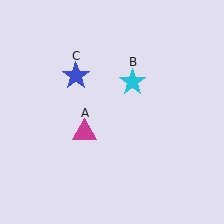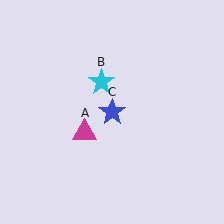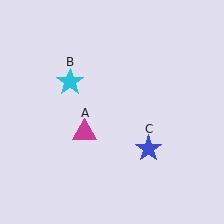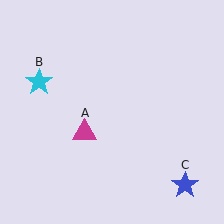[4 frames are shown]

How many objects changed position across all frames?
2 objects changed position: cyan star (object B), blue star (object C).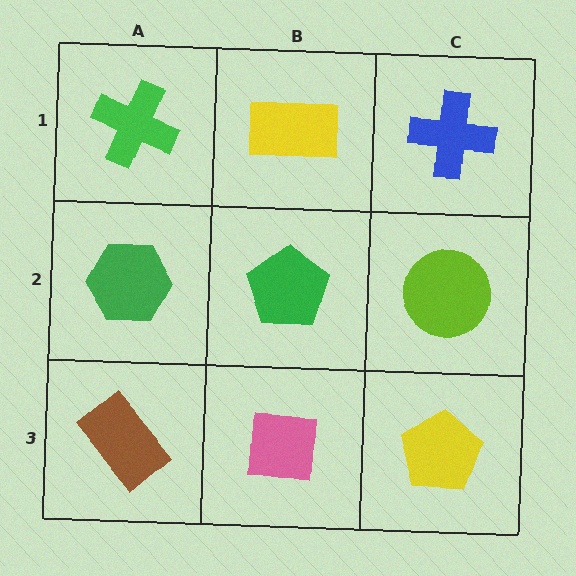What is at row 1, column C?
A blue cross.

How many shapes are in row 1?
3 shapes.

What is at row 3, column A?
A brown rectangle.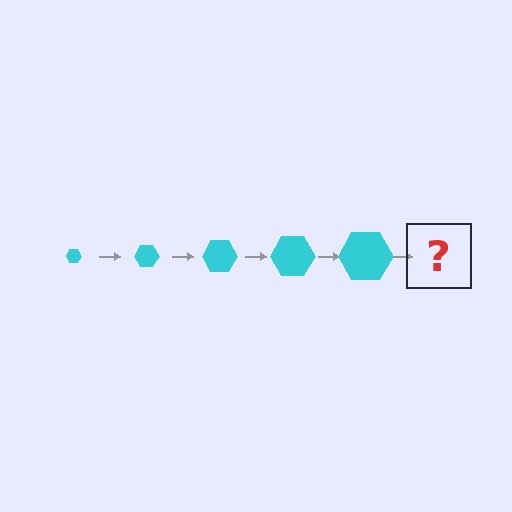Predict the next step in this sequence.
The next step is a cyan hexagon, larger than the previous one.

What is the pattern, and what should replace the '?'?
The pattern is that the hexagon gets progressively larger each step. The '?' should be a cyan hexagon, larger than the previous one.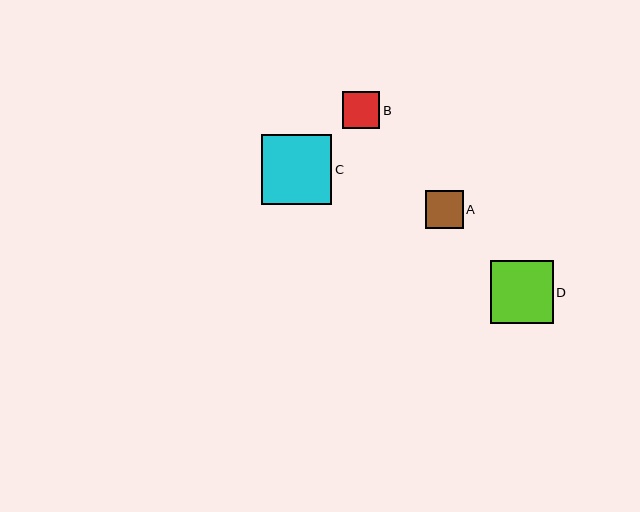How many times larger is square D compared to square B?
Square D is approximately 1.7 times the size of square B.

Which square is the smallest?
Square B is the smallest with a size of approximately 38 pixels.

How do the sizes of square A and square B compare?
Square A and square B are approximately the same size.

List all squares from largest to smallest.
From largest to smallest: C, D, A, B.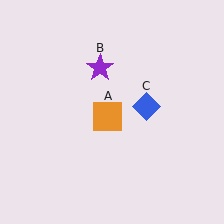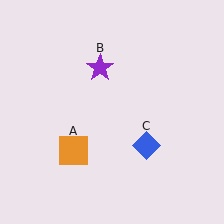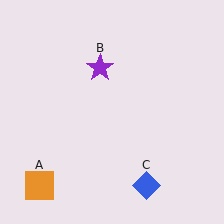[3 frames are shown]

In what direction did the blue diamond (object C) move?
The blue diamond (object C) moved down.